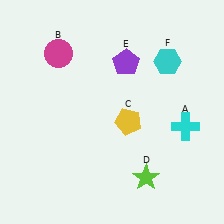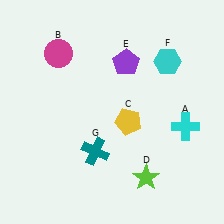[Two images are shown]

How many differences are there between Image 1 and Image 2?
There is 1 difference between the two images.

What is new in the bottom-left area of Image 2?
A teal cross (G) was added in the bottom-left area of Image 2.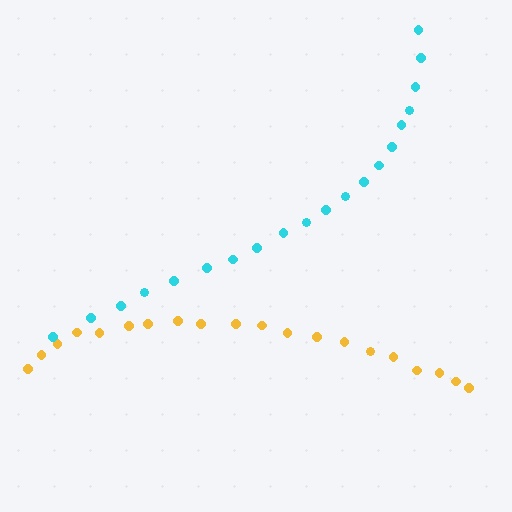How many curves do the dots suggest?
There are 2 distinct paths.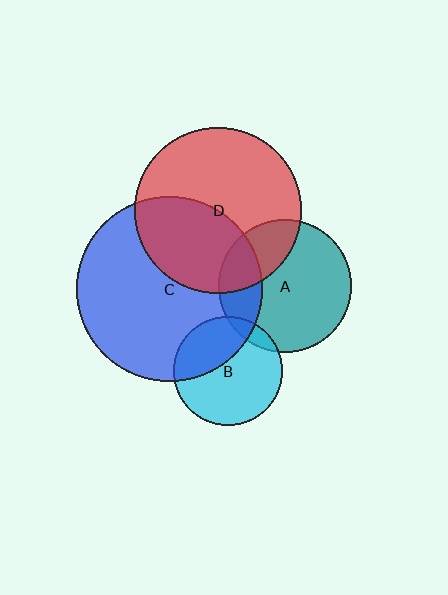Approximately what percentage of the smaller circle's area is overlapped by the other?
Approximately 10%.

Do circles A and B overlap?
Yes.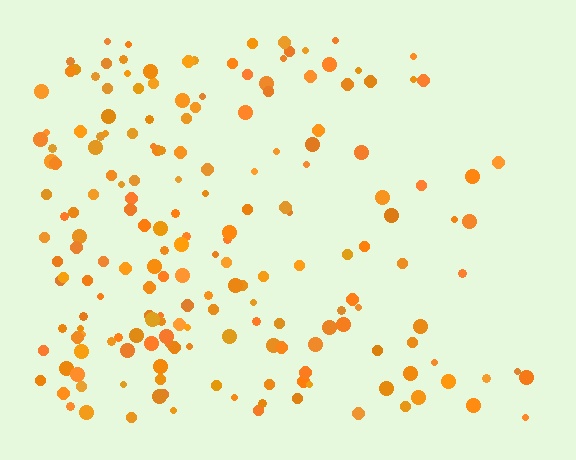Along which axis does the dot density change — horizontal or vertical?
Horizontal.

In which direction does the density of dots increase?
From right to left, with the left side densest.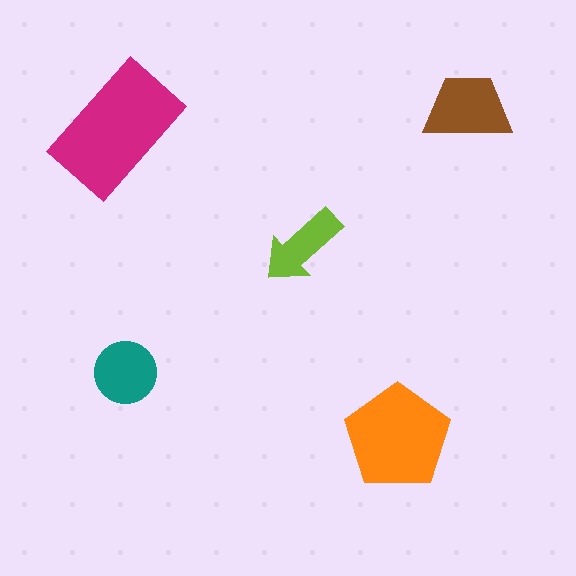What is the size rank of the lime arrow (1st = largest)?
5th.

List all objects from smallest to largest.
The lime arrow, the teal circle, the brown trapezoid, the orange pentagon, the magenta rectangle.